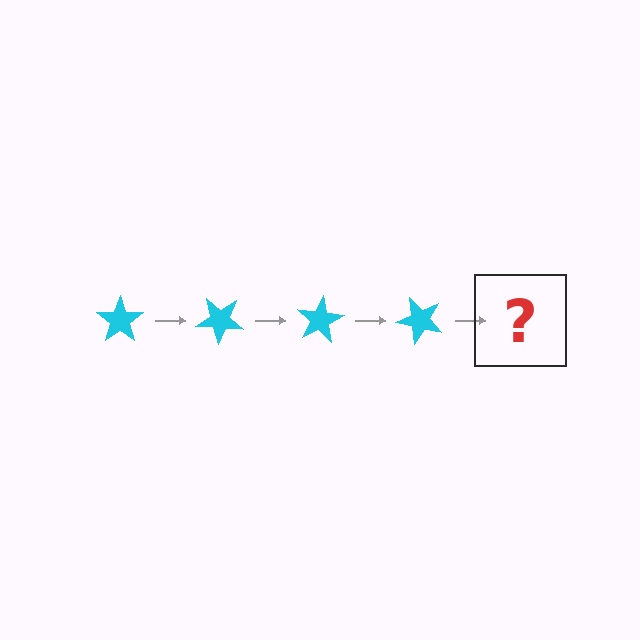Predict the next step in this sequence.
The next step is a cyan star rotated 160 degrees.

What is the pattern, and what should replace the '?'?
The pattern is that the star rotates 40 degrees each step. The '?' should be a cyan star rotated 160 degrees.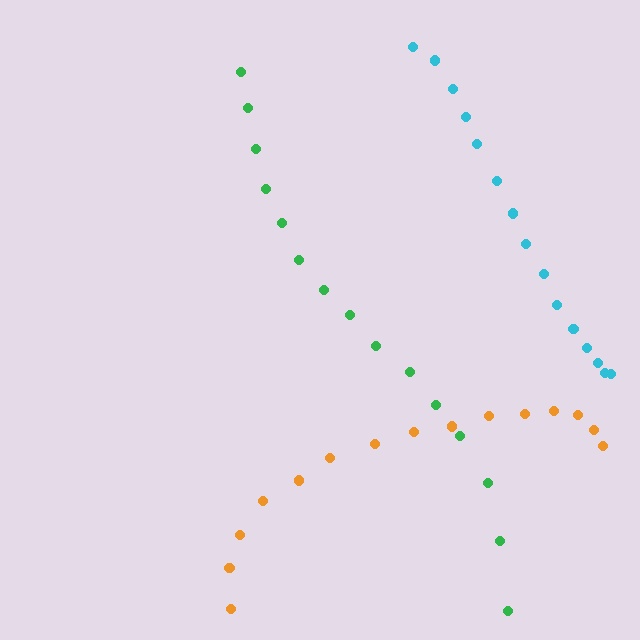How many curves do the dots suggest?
There are 3 distinct paths.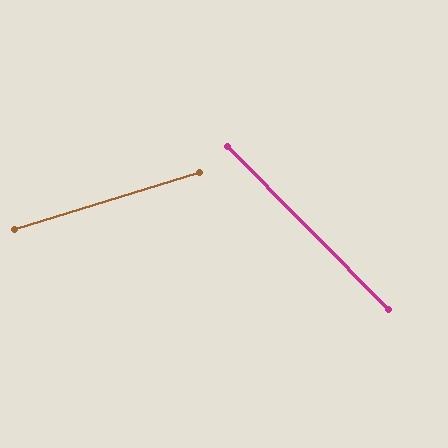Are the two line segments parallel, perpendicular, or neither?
Neither parallel nor perpendicular — they differ by about 62°.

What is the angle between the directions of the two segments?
Approximately 62 degrees.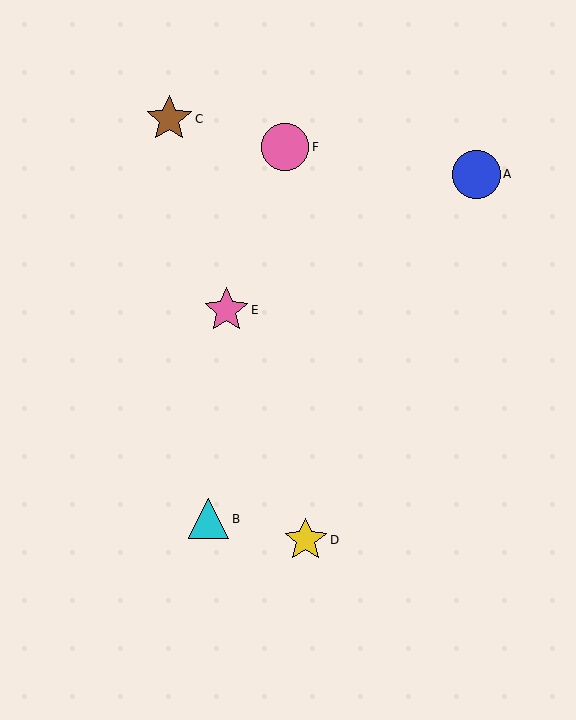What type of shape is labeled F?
Shape F is a pink circle.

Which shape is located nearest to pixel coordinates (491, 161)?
The blue circle (labeled A) at (476, 174) is nearest to that location.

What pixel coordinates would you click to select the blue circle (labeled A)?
Click at (476, 174) to select the blue circle A.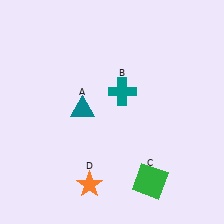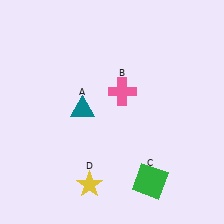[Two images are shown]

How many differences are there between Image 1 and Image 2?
There are 2 differences between the two images.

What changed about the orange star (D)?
In Image 1, D is orange. In Image 2, it changed to yellow.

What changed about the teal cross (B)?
In Image 1, B is teal. In Image 2, it changed to pink.